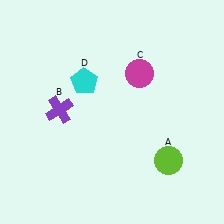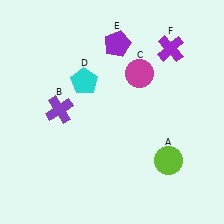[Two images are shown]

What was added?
A purple pentagon (E), a purple cross (F) were added in Image 2.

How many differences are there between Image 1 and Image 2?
There are 2 differences between the two images.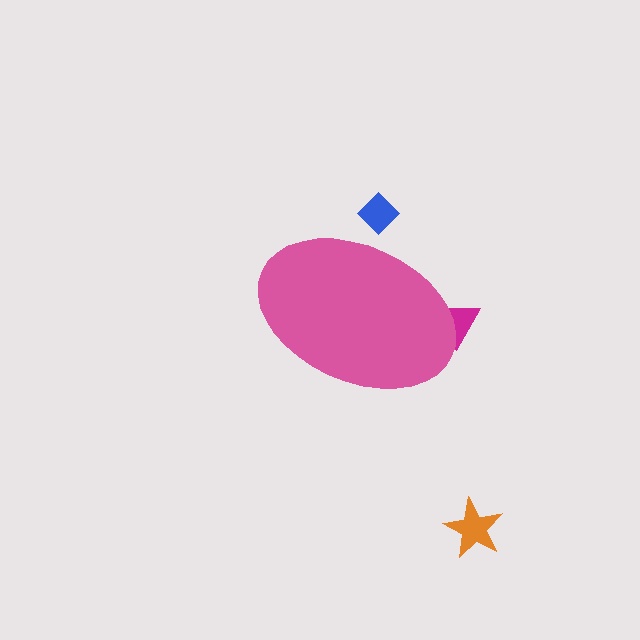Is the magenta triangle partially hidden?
Yes, the magenta triangle is partially hidden behind the pink ellipse.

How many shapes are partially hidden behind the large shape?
2 shapes are partially hidden.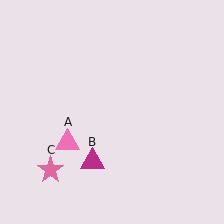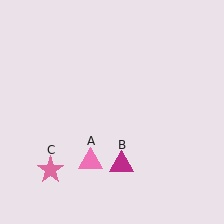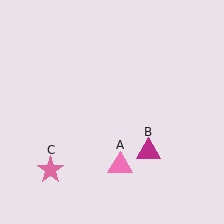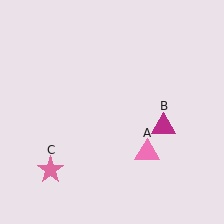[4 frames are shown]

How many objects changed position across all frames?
2 objects changed position: pink triangle (object A), magenta triangle (object B).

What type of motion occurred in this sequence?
The pink triangle (object A), magenta triangle (object B) rotated counterclockwise around the center of the scene.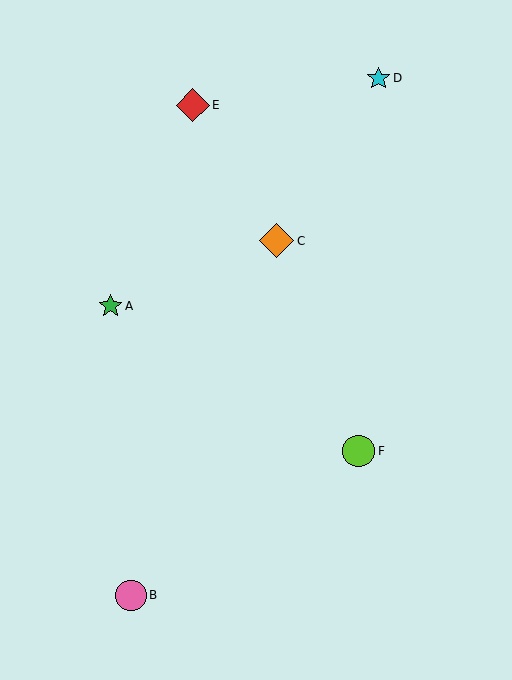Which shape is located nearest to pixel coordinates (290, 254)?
The orange diamond (labeled C) at (277, 241) is nearest to that location.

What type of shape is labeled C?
Shape C is an orange diamond.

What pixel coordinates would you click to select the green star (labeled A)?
Click at (110, 306) to select the green star A.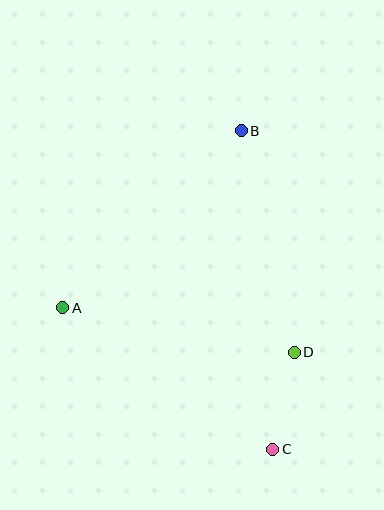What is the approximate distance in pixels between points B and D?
The distance between B and D is approximately 228 pixels.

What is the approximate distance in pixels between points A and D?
The distance between A and D is approximately 235 pixels.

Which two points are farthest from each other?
Points B and C are farthest from each other.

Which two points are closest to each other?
Points C and D are closest to each other.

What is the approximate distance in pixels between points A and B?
The distance between A and B is approximately 251 pixels.